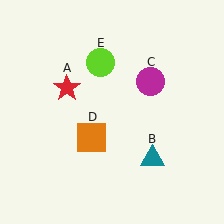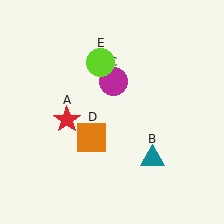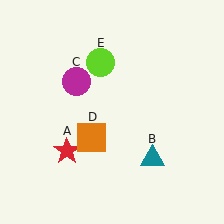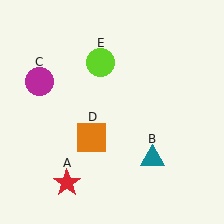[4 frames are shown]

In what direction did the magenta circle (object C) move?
The magenta circle (object C) moved left.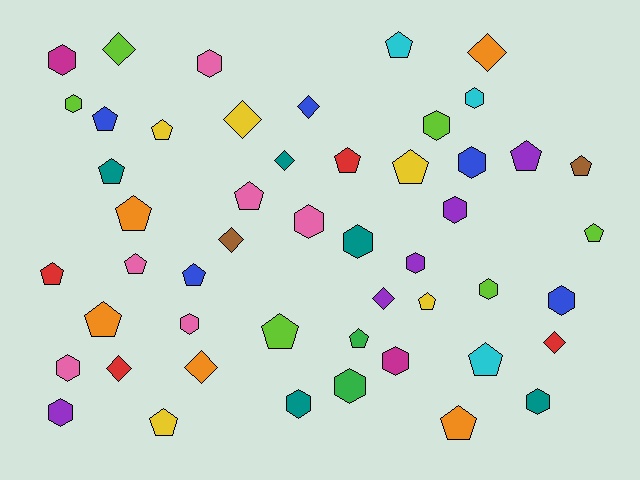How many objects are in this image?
There are 50 objects.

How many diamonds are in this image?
There are 10 diamonds.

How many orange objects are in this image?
There are 5 orange objects.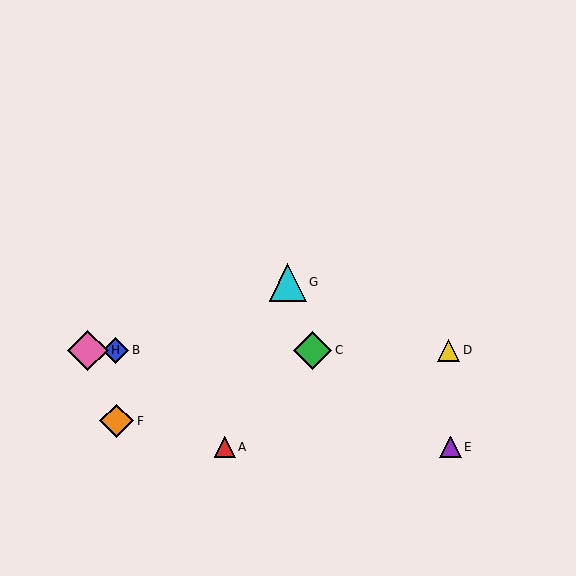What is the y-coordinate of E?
Object E is at y≈447.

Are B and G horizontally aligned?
No, B is at y≈350 and G is at y≈282.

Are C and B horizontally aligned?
Yes, both are at y≈350.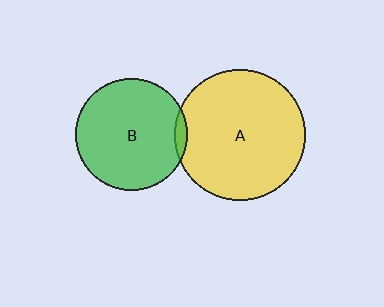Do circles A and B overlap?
Yes.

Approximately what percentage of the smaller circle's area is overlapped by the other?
Approximately 5%.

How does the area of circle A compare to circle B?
Approximately 1.4 times.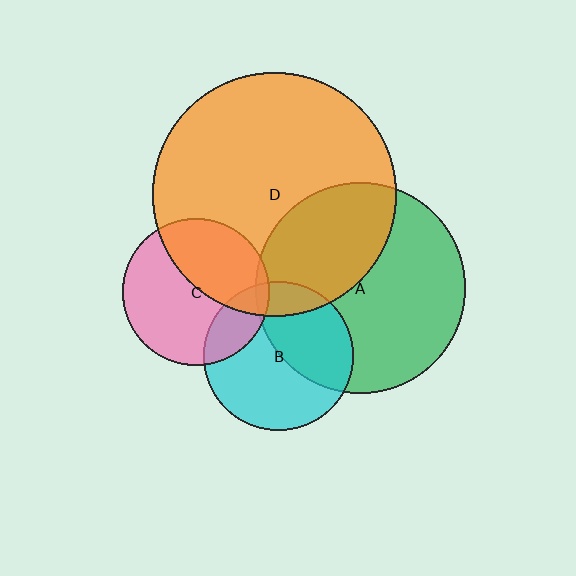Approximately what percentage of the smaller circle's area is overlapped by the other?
Approximately 15%.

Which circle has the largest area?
Circle D (orange).